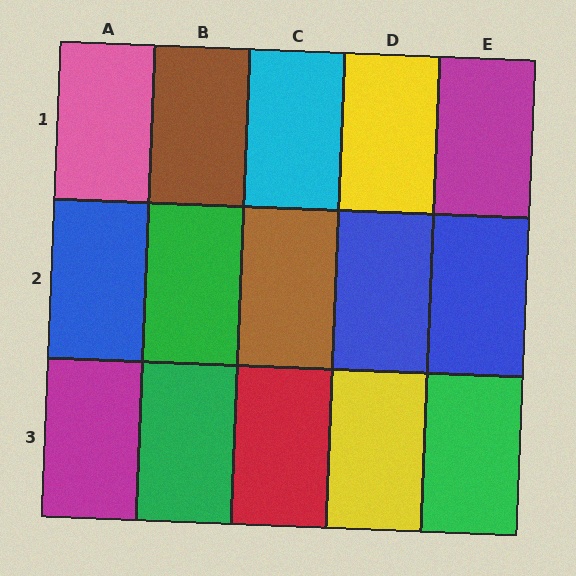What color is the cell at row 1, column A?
Pink.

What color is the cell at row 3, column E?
Green.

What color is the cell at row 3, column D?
Yellow.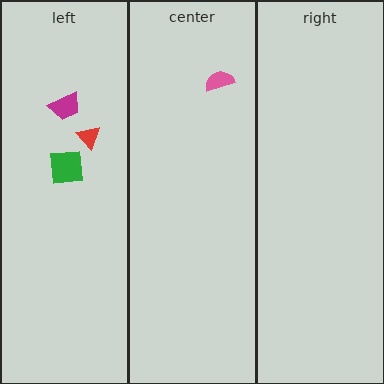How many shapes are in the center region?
1.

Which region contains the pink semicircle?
The center region.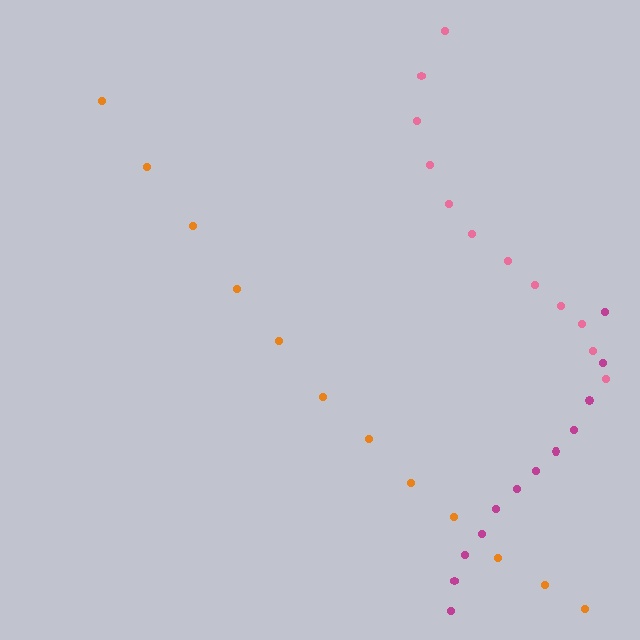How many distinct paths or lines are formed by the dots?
There are 3 distinct paths.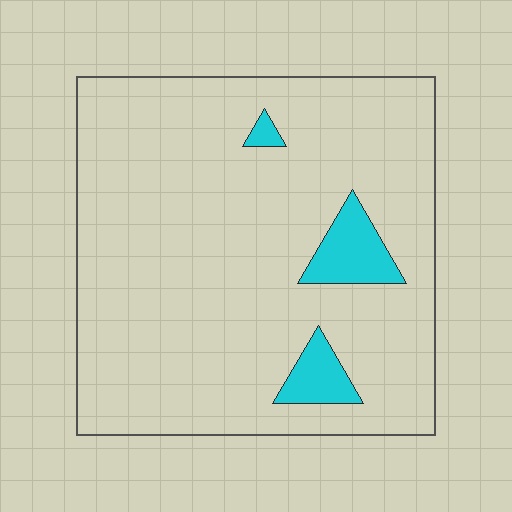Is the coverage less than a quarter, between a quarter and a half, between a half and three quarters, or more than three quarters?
Less than a quarter.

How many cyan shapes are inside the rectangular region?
3.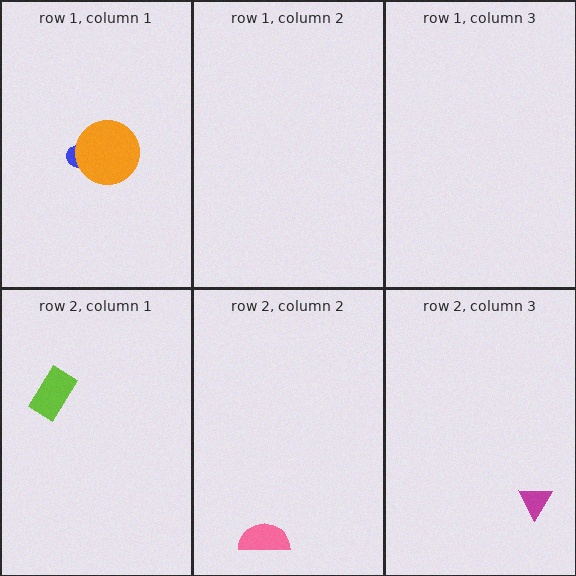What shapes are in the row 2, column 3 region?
The magenta triangle.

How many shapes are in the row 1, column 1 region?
2.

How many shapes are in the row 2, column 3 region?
1.